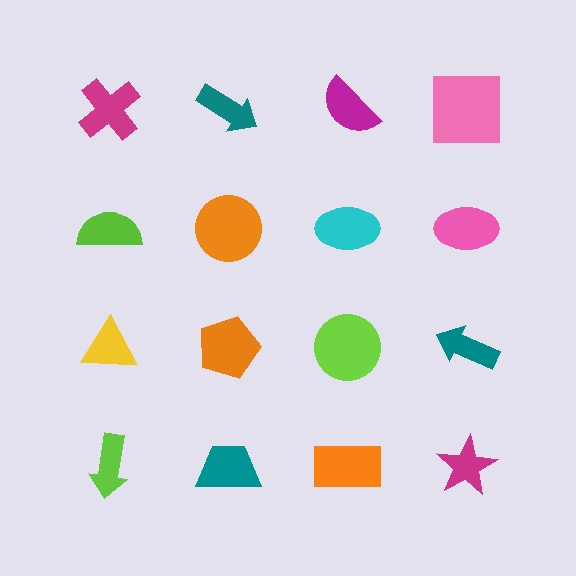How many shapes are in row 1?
4 shapes.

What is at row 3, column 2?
An orange pentagon.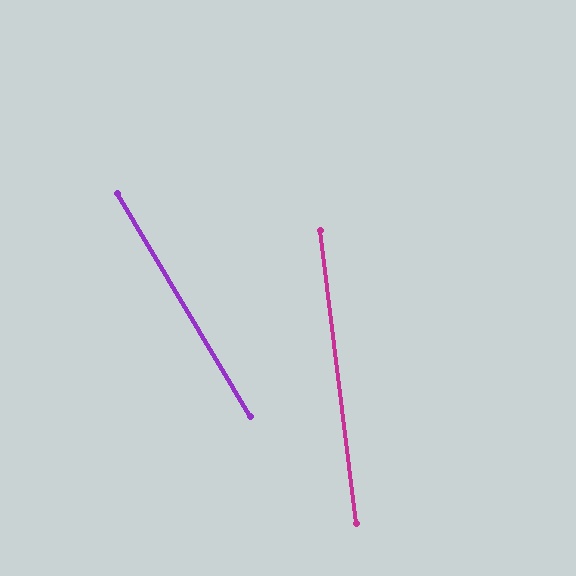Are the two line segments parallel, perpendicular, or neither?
Neither parallel nor perpendicular — they differ by about 24°.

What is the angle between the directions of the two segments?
Approximately 24 degrees.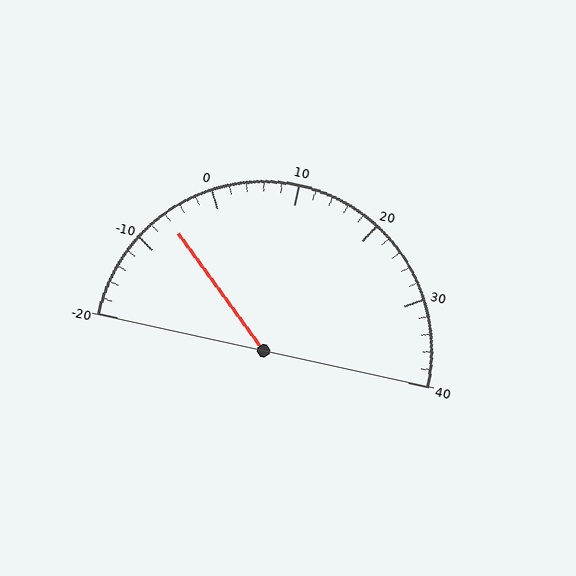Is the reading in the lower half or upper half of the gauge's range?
The reading is in the lower half of the range (-20 to 40).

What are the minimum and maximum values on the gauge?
The gauge ranges from -20 to 40.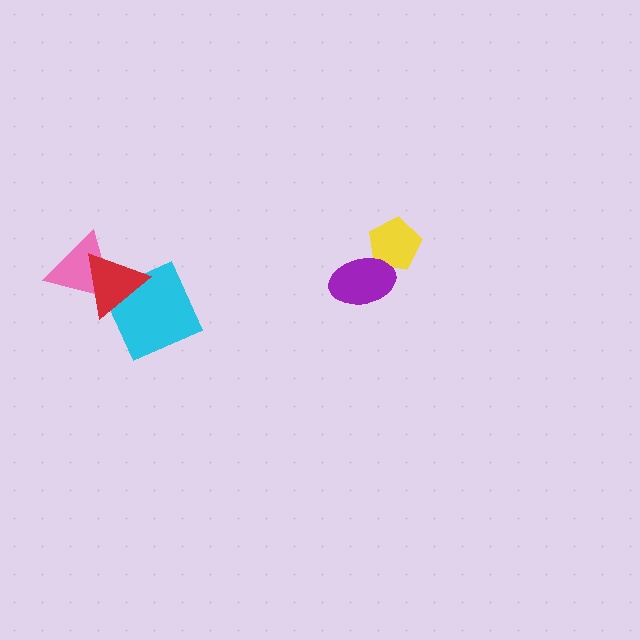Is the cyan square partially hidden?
Yes, it is partially covered by another shape.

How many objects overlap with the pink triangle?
1 object overlaps with the pink triangle.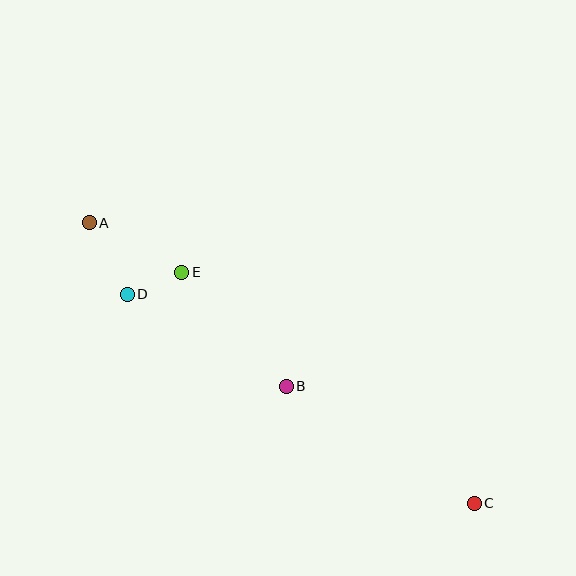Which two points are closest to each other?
Points D and E are closest to each other.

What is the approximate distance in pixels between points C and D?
The distance between C and D is approximately 405 pixels.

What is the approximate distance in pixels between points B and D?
The distance between B and D is approximately 184 pixels.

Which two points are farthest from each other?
Points A and C are farthest from each other.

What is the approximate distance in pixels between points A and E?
The distance between A and E is approximately 105 pixels.